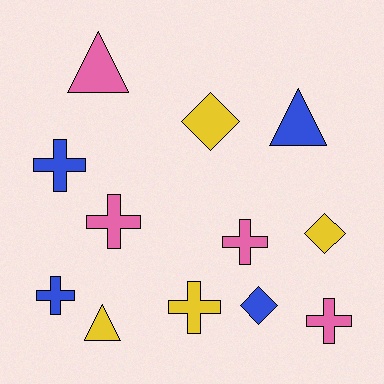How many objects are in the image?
There are 12 objects.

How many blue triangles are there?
There is 1 blue triangle.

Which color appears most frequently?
Yellow, with 4 objects.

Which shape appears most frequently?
Cross, with 6 objects.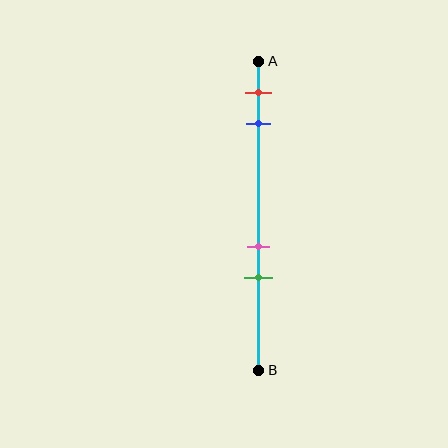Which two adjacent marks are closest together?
The pink and green marks are the closest adjacent pair.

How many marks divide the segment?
There are 4 marks dividing the segment.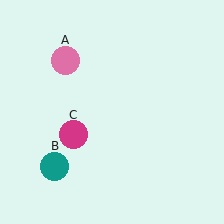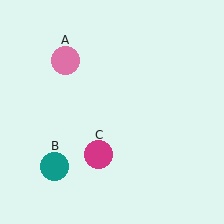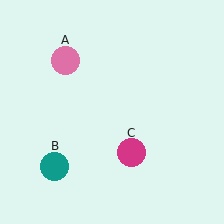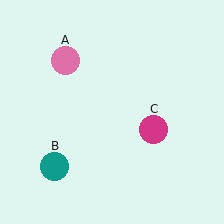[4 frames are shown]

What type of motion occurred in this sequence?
The magenta circle (object C) rotated counterclockwise around the center of the scene.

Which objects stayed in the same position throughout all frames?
Pink circle (object A) and teal circle (object B) remained stationary.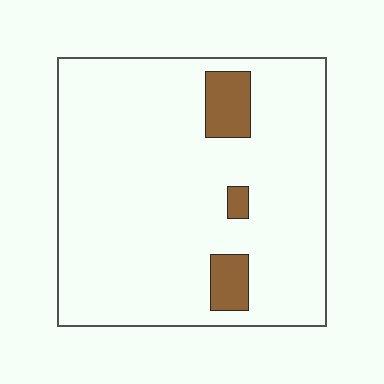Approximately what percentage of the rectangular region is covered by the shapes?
Approximately 10%.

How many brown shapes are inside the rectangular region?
3.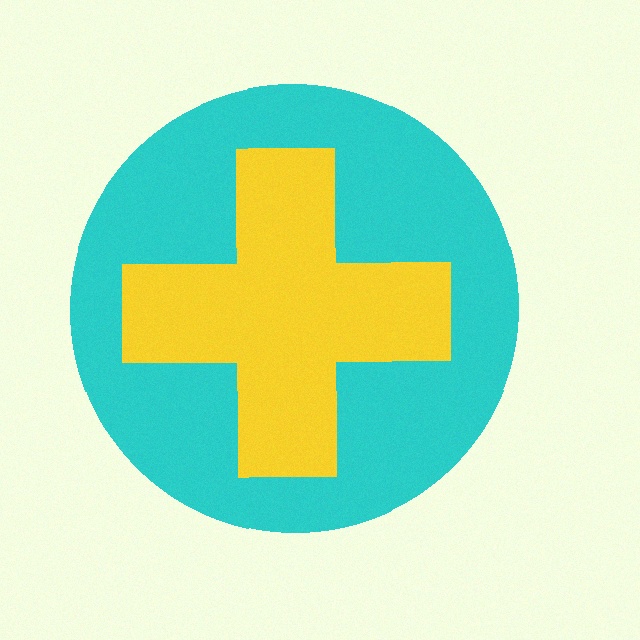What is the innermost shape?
The yellow cross.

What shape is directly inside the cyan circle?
The yellow cross.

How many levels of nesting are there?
2.